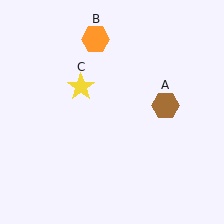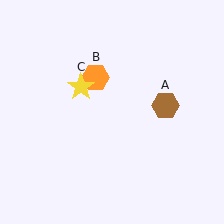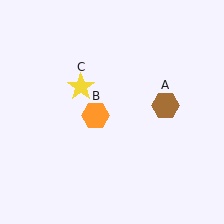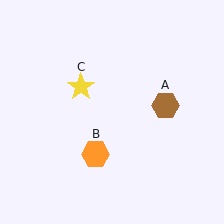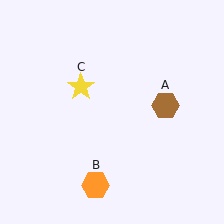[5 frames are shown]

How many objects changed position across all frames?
1 object changed position: orange hexagon (object B).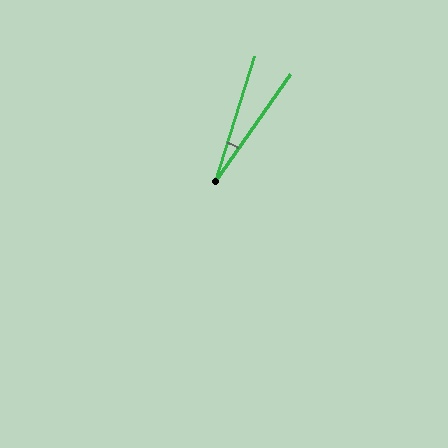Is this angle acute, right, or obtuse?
It is acute.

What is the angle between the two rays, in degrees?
Approximately 18 degrees.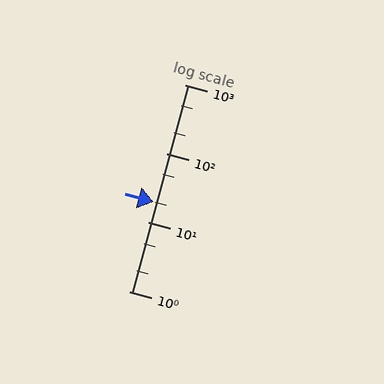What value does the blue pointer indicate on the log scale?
The pointer indicates approximately 20.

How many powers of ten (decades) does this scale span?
The scale spans 3 decades, from 1 to 1000.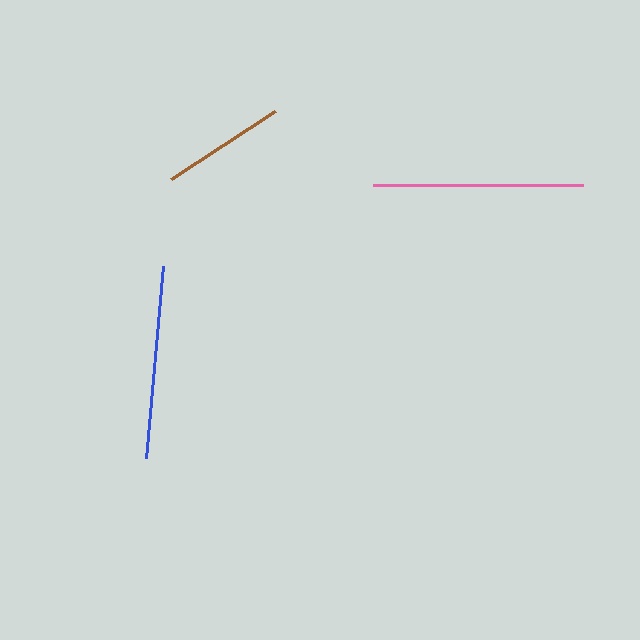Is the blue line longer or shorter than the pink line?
The pink line is longer than the blue line.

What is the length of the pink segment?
The pink segment is approximately 210 pixels long.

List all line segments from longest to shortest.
From longest to shortest: pink, blue, brown.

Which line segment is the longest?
The pink line is the longest at approximately 210 pixels.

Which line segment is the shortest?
The brown line is the shortest at approximately 124 pixels.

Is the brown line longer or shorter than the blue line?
The blue line is longer than the brown line.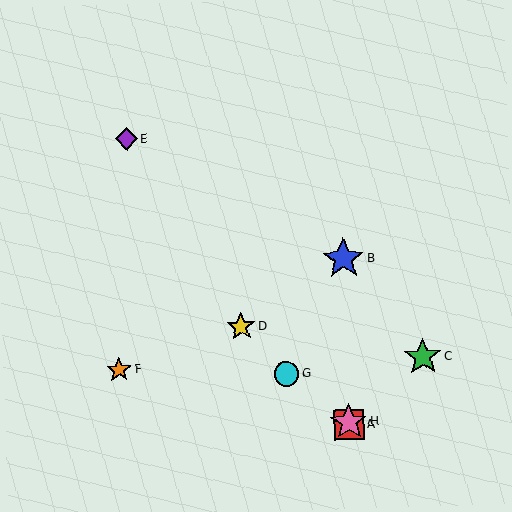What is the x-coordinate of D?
Object D is at x≈241.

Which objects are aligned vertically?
Objects A, B, H are aligned vertically.